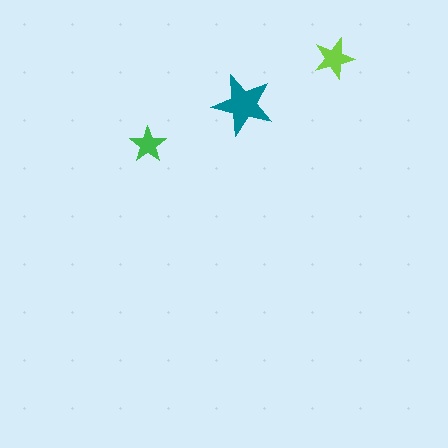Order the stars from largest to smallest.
the teal one, the lime one, the green one.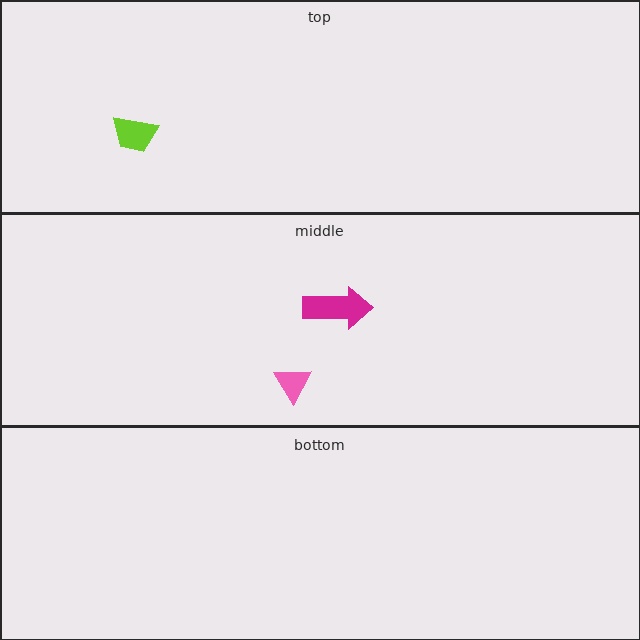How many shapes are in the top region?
1.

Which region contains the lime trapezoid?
The top region.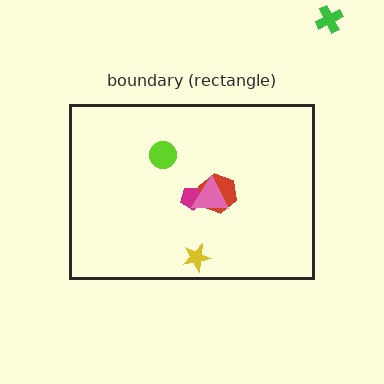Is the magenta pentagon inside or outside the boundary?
Inside.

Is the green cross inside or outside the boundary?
Outside.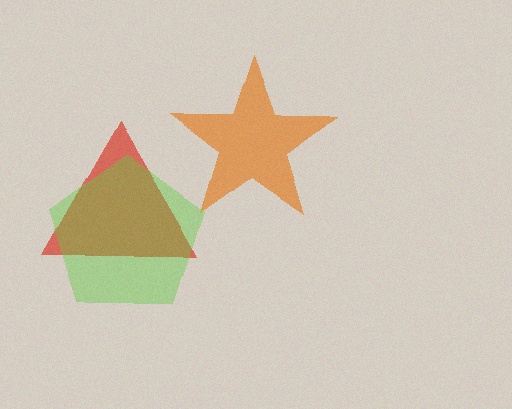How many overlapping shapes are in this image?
There are 3 overlapping shapes in the image.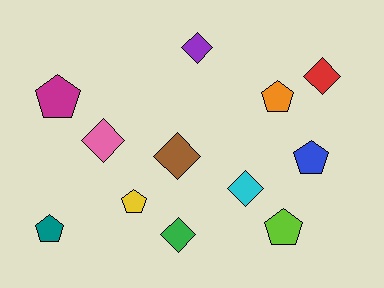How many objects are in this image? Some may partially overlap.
There are 12 objects.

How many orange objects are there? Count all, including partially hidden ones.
There is 1 orange object.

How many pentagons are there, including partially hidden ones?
There are 6 pentagons.